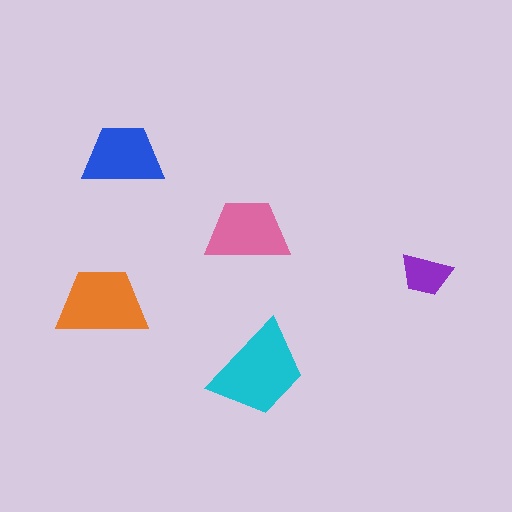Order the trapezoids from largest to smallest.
the cyan one, the orange one, the pink one, the blue one, the purple one.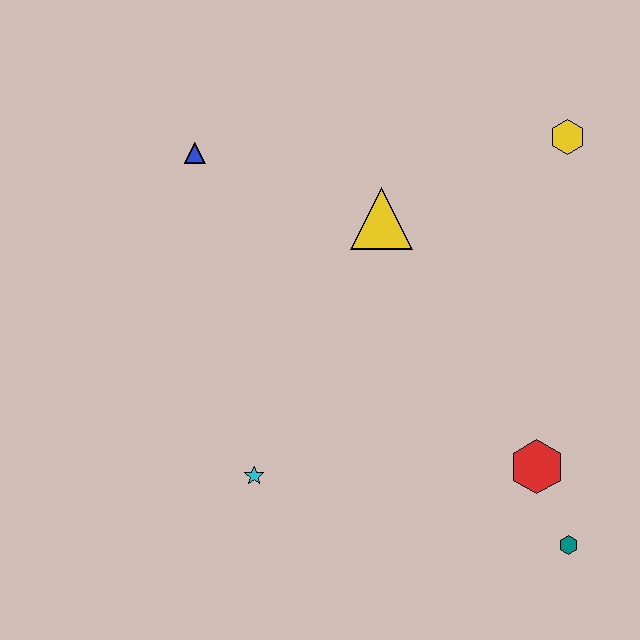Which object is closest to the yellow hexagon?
The yellow triangle is closest to the yellow hexagon.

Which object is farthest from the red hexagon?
The blue triangle is farthest from the red hexagon.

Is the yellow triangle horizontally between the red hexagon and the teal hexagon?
No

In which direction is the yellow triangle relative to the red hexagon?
The yellow triangle is above the red hexagon.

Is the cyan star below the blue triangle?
Yes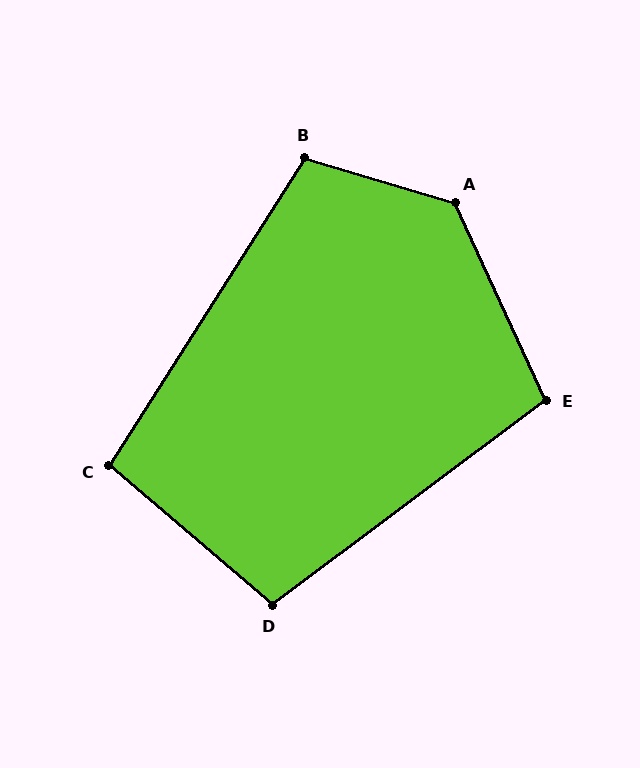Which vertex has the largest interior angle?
A, at approximately 131 degrees.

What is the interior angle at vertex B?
Approximately 106 degrees (obtuse).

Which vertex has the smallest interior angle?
C, at approximately 98 degrees.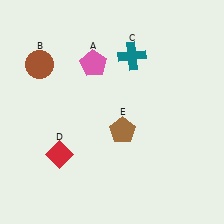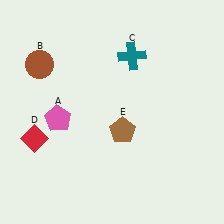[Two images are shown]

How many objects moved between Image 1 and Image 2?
2 objects moved between the two images.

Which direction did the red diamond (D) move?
The red diamond (D) moved left.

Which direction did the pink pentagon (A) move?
The pink pentagon (A) moved down.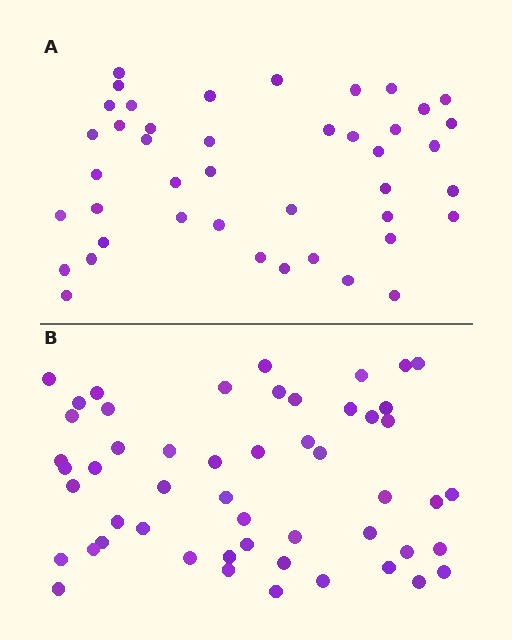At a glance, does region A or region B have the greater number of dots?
Region B (the bottom region) has more dots.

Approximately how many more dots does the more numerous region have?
Region B has roughly 8 or so more dots than region A.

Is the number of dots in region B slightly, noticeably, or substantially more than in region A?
Region B has only slightly more — the two regions are fairly close. The ratio is roughly 1.2 to 1.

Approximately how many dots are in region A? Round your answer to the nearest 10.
About 40 dots. (The exact count is 43, which rounds to 40.)